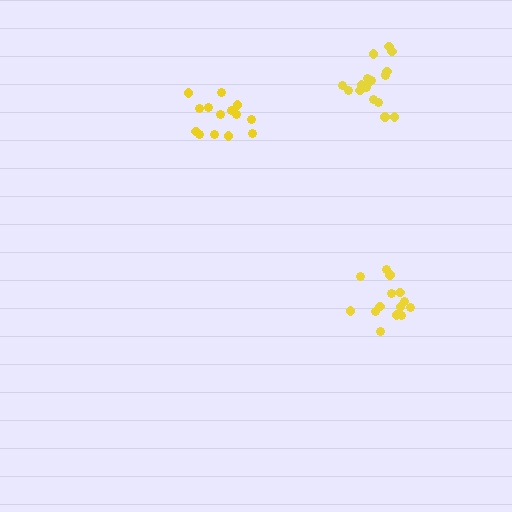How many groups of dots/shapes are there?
There are 3 groups.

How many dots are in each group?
Group 1: 14 dots, Group 2: 14 dots, Group 3: 19 dots (47 total).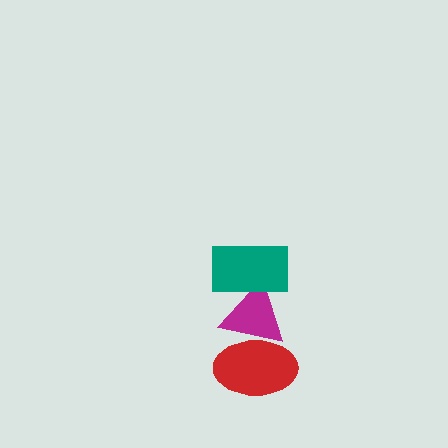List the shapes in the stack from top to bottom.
From top to bottom: the teal rectangle, the magenta triangle, the red ellipse.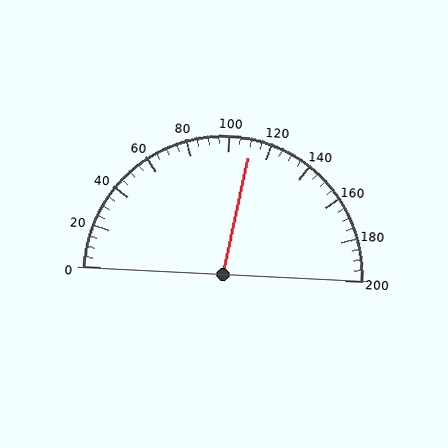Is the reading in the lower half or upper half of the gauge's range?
The reading is in the upper half of the range (0 to 200).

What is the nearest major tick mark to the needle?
The nearest major tick mark is 120.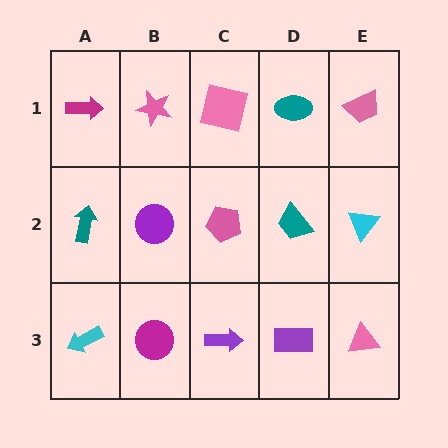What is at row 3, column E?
A pink triangle.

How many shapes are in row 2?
5 shapes.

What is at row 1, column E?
A pink trapezoid.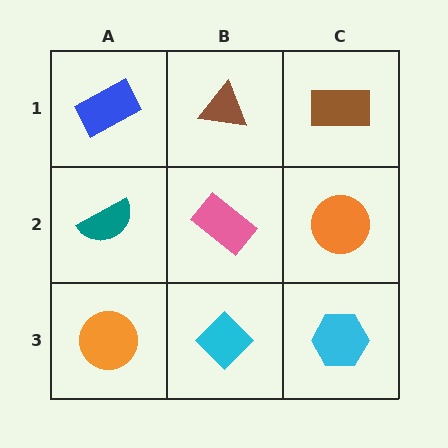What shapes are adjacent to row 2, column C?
A brown rectangle (row 1, column C), a cyan hexagon (row 3, column C), a pink rectangle (row 2, column B).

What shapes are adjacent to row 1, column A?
A teal semicircle (row 2, column A), a brown triangle (row 1, column B).